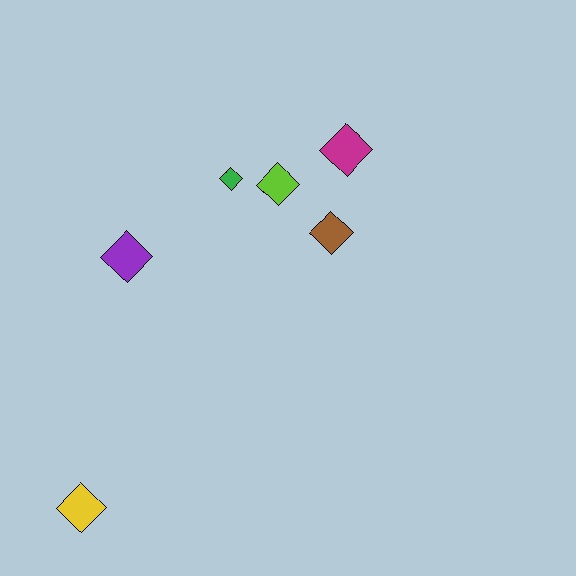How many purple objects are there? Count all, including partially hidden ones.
There is 1 purple object.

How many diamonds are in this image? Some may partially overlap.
There are 6 diamonds.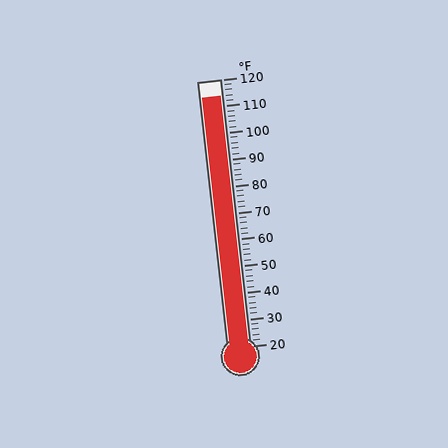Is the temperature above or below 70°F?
The temperature is above 70°F.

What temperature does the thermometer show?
The thermometer shows approximately 114°F.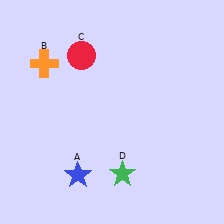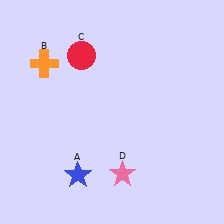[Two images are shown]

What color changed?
The star (D) changed from green in Image 1 to pink in Image 2.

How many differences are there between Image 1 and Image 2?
There is 1 difference between the two images.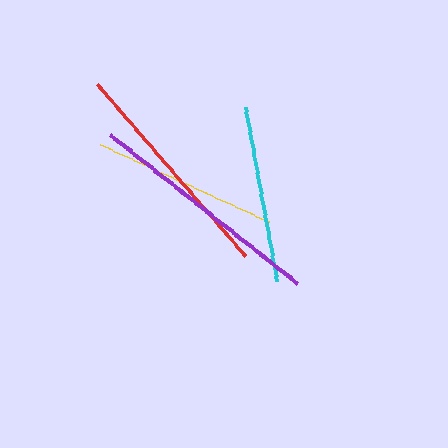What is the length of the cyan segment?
The cyan segment is approximately 177 pixels long.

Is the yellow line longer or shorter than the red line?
The red line is longer than the yellow line.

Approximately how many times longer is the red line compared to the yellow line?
The red line is approximately 1.2 times the length of the yellow line.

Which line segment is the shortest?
The cyan line is the shortest at approximately 177 pixels.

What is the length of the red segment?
The red segment is approximately 228 pixels long.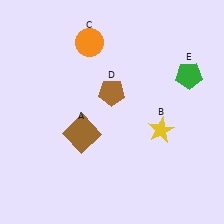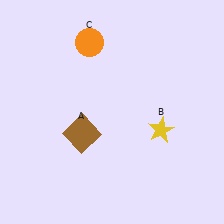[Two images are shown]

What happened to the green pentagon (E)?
The green pentagon (E) was removed in Image 2. It was in the top-right area of Image 1.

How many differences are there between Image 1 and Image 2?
There are 2 differences between the two images.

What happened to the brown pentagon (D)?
The brown pentagon (D) was removed in Image 2. It was in the top-left area of Image 1.